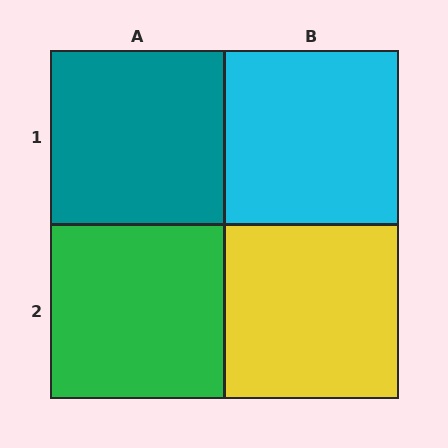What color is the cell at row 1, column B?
Cyan.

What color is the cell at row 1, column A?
Teal.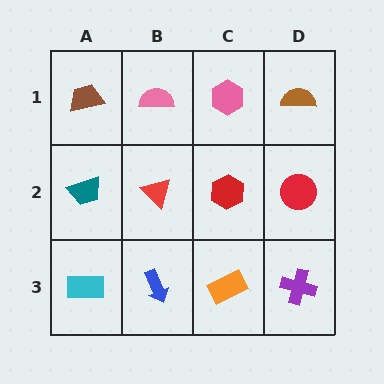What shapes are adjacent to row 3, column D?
A red circle (row 2, column D), an orange rectangle (row 3, column C).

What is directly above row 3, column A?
A teal trapezoid.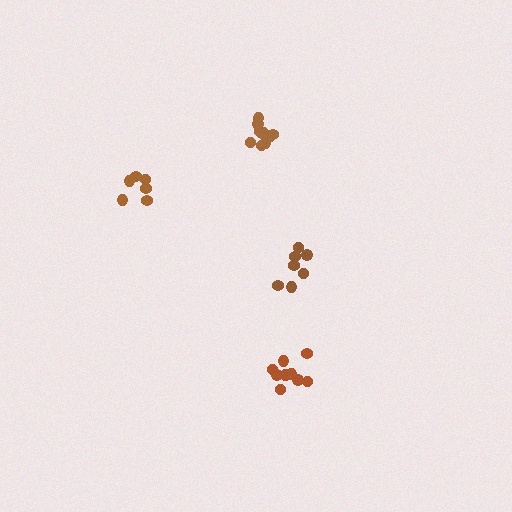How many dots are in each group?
Group 1: 9 dots, Group 2: 7 dots, Group 3: 6 dots, Group 4: 10 dots (32 total).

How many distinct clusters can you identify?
There are 4 distinct clusters.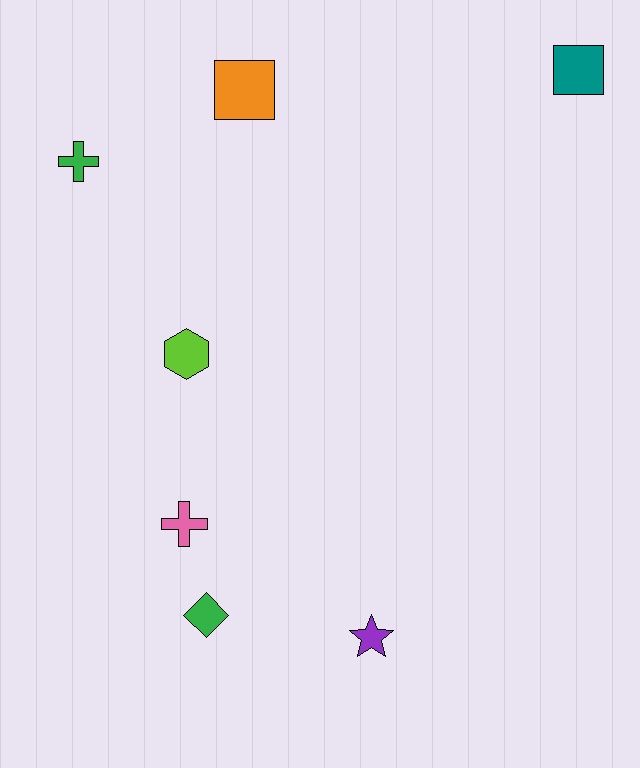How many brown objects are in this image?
There are no brown objects.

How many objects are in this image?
There are 7 objects.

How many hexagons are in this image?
There is 1 hexagon.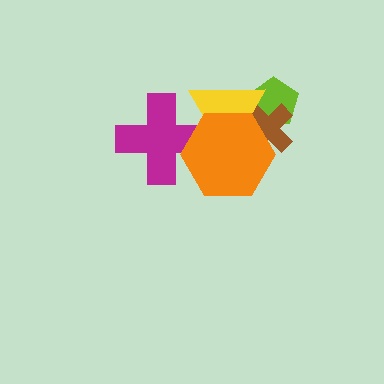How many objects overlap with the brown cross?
3 objects overlap with the brown cross.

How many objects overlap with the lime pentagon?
2 objects overlap with the lime pentagon.